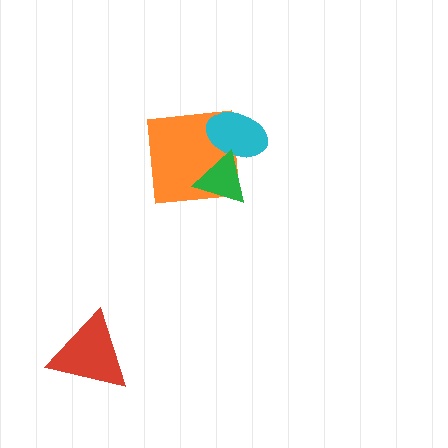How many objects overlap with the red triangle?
0 objects overlap with the red triangle.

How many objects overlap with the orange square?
2 objects overlap with the orange square.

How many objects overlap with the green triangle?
2 objects overlap with the green triangle.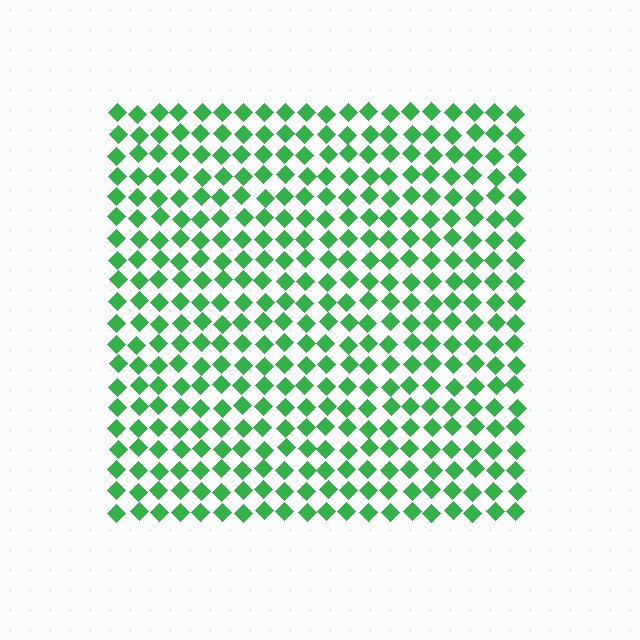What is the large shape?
The large shape is a square.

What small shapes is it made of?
It is made of small diamonds.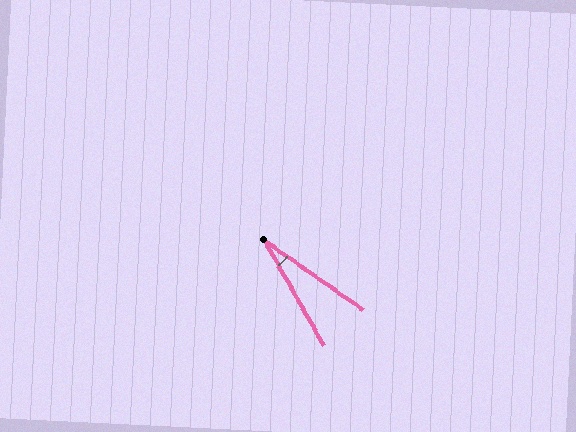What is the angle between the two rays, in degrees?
Approximately 25 degrees.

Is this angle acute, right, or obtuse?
It is acute.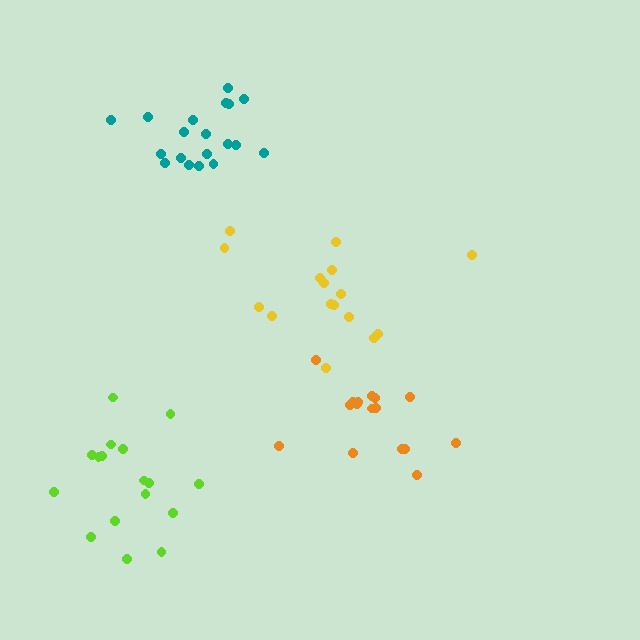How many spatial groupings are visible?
There are 4 spatial groupings.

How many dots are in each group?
Group 1: 17 dots, Group 2: 19 dots, Group 3: 16 dots, Group 4: 16 dots (68 total).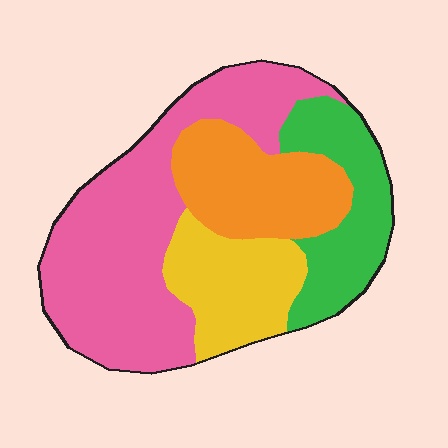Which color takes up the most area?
Pink, at roughly 45%.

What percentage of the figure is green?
Green covers 18% of the figure.